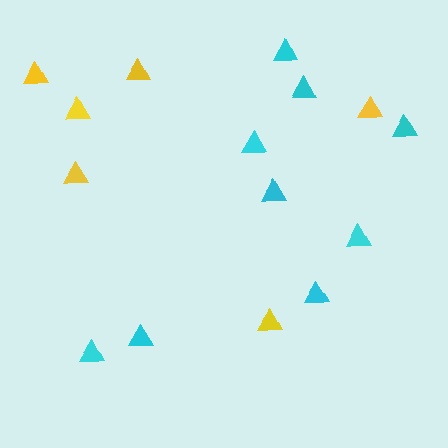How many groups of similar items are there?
There are 2 groups: one group of yellow triangles (6) and one group of cyan triangles (9).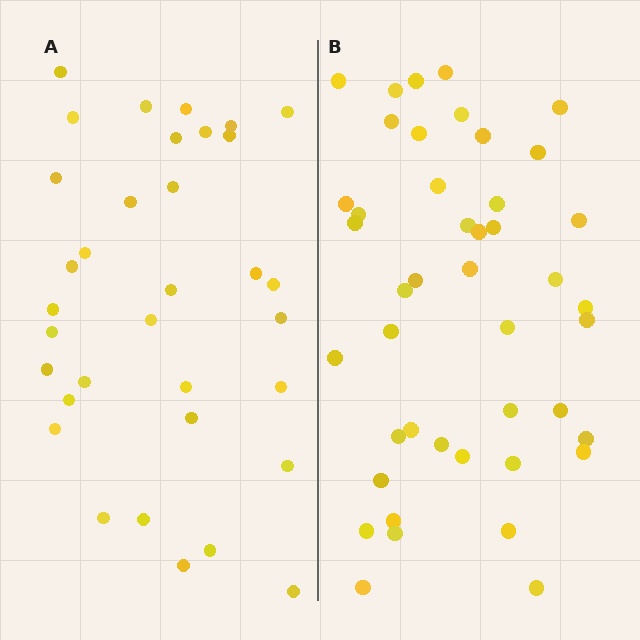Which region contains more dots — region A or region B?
Region B (the right region) has more dots.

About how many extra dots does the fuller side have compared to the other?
Region B has roughly 10 or so more dots than region A.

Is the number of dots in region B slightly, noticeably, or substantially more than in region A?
Region B has noticeably more, but not dramatically so. The ratio is roughly 1.3 to 1.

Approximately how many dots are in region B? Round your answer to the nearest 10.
About 40 dots. (The exact count is 44, which rounds to 40.)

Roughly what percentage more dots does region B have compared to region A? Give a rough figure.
About 30% more.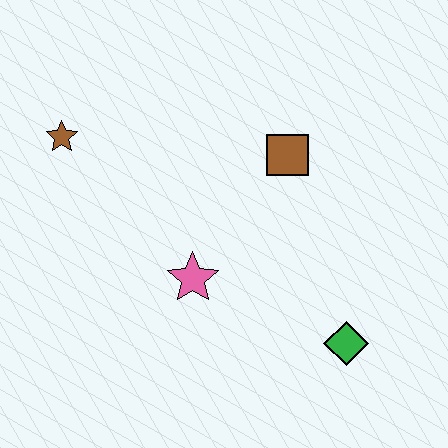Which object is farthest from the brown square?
The brown star is farthest from the brown square.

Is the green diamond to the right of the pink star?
Yes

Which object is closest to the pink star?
The brown square is closest to the pink star.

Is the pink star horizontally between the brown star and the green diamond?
Yes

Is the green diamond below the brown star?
Yes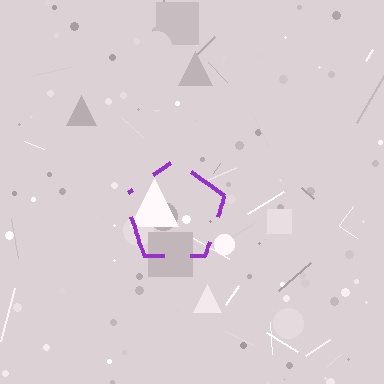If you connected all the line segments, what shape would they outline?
They would outline a pentagon.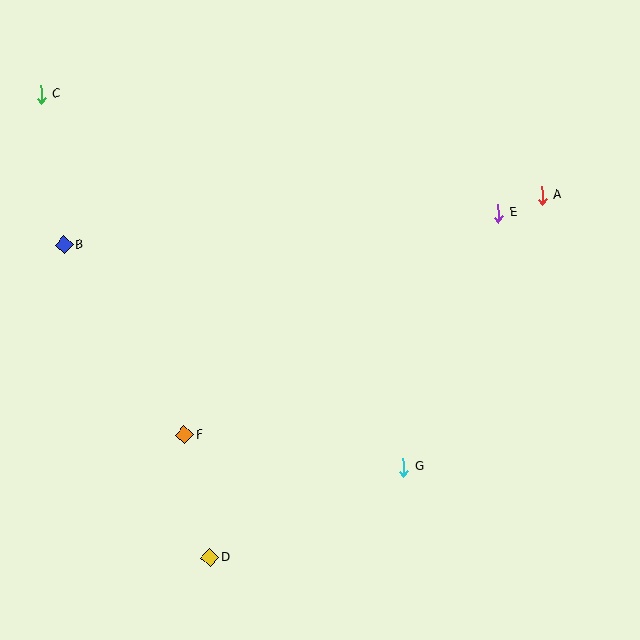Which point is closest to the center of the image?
Point G at (403, 467) is closest to the center.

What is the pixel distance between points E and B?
The distance between E and B is 436 pixels.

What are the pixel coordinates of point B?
Point B is at (64, 245).